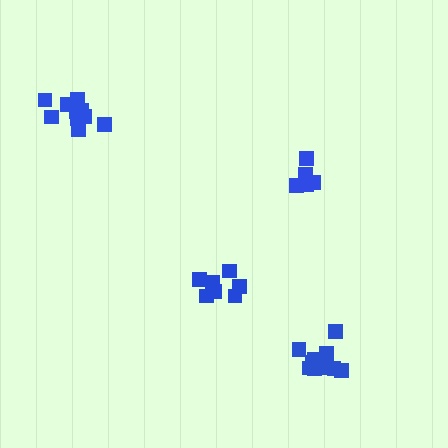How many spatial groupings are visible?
There are 4 spatial groupings.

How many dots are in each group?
Group 1: 7 dots, Group 2: 5 dots, Group 3: 10 dots, Group 4: 11 dots (33 total).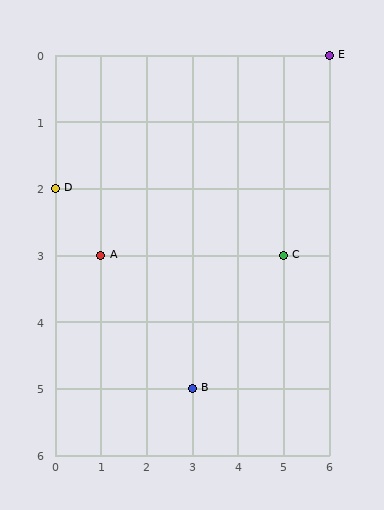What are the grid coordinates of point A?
Point A is at grid coordinates (1, 3).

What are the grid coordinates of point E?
Point E is at grid coordinates (6, 0).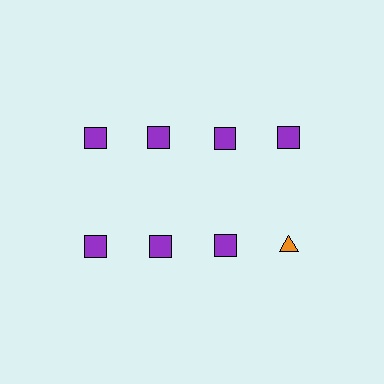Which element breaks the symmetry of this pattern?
The orange triangle in the second row, second from right column breaks the symmetry. All other shapes are purple squares.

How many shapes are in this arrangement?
There are 8 shapes arranged in a grid pattern.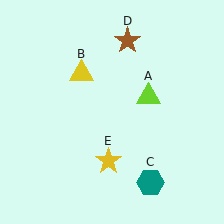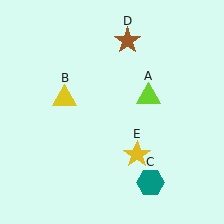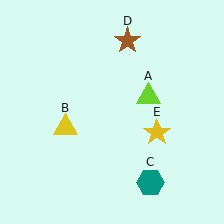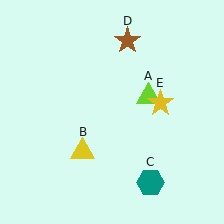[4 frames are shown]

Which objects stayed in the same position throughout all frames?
Lime triangle (object A) and teal hexagon (object C) and brown star (object D) remained stationary.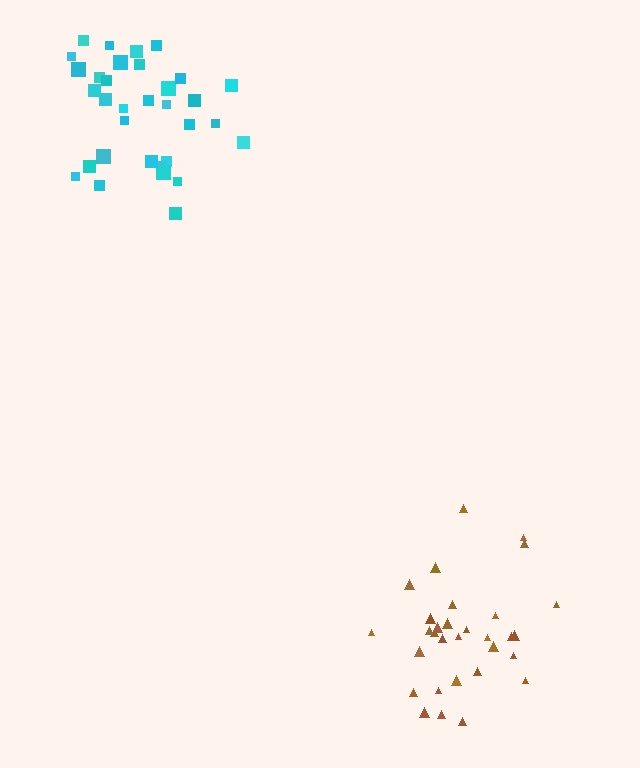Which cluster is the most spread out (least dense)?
Brown.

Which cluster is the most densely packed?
Cyan.